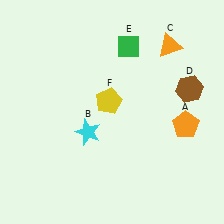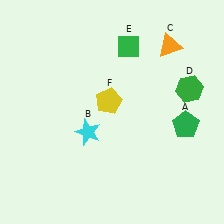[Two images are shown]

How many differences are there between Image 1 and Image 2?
There are 2 differences between the two images.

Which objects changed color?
A changed from orange to green. D changed from brown to green.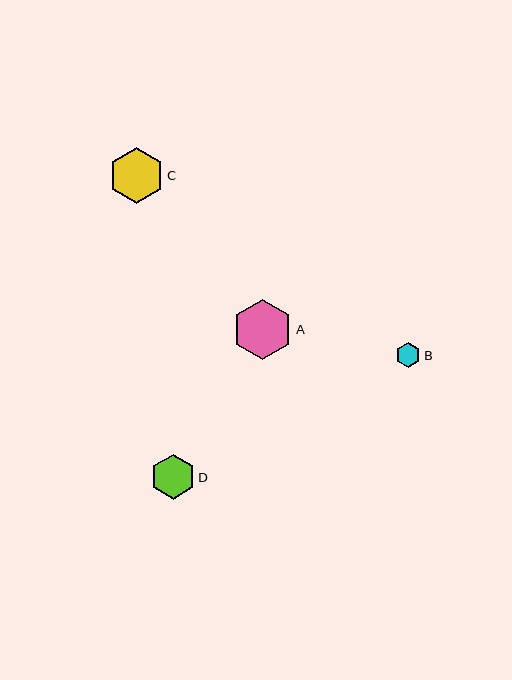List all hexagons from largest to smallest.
From largest to smallest: A, C, D, B.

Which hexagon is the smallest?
Hexagon B is the smallest with a size of approximately 25 pixels.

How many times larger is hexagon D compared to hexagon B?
Hexagon D is approximately 1.8 times the size of hexagon B.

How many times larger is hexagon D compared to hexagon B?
Hexagon D is approximately 1.8 times the size of hexagon B.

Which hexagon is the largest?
Hexagon A is the largest with a size of approximately 60 pixels.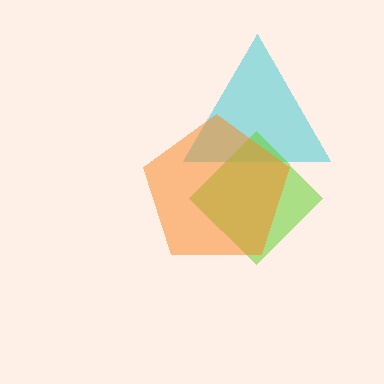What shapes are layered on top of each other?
The layered shapes are: a cyan triangle, a lime diamond, an orange pentagon.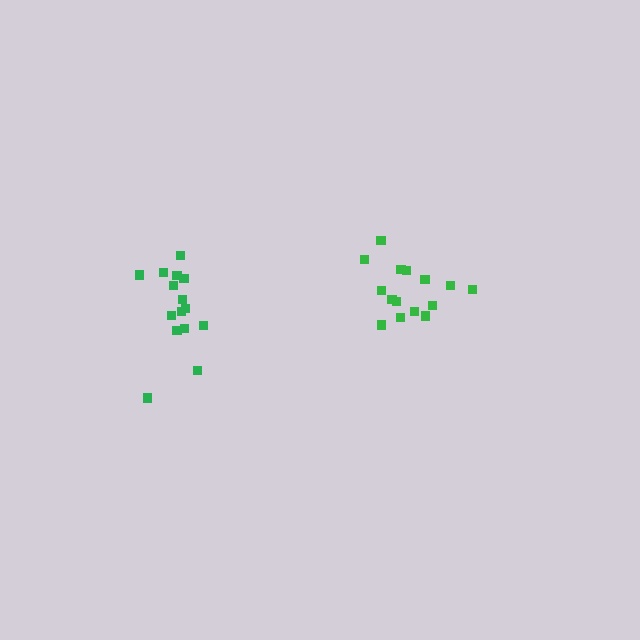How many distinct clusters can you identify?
There are 2 distinct clusters.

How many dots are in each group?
Group 1: 15 dots, Group 2: 15 dots (30 total).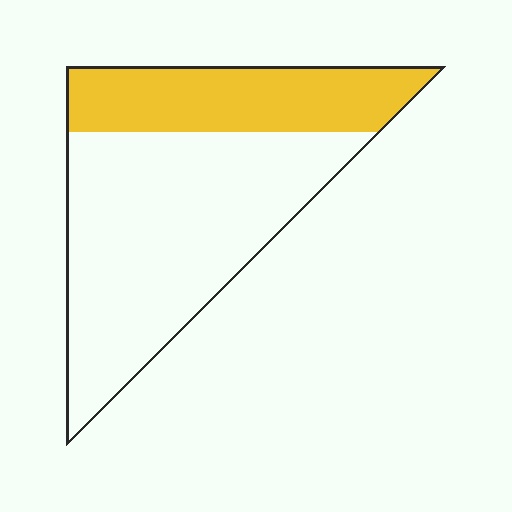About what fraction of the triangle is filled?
About one third (1/3).